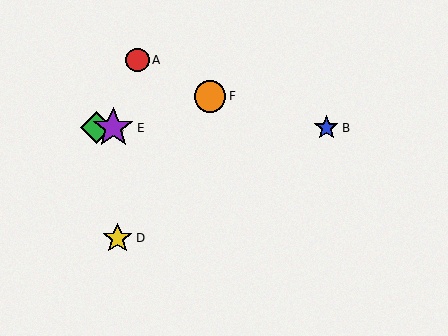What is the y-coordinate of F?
Object F is at y≈96.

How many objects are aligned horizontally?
3 objects (B, C, E) are aligned horizontally.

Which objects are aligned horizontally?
Objects B, C, E are aligned horizontally.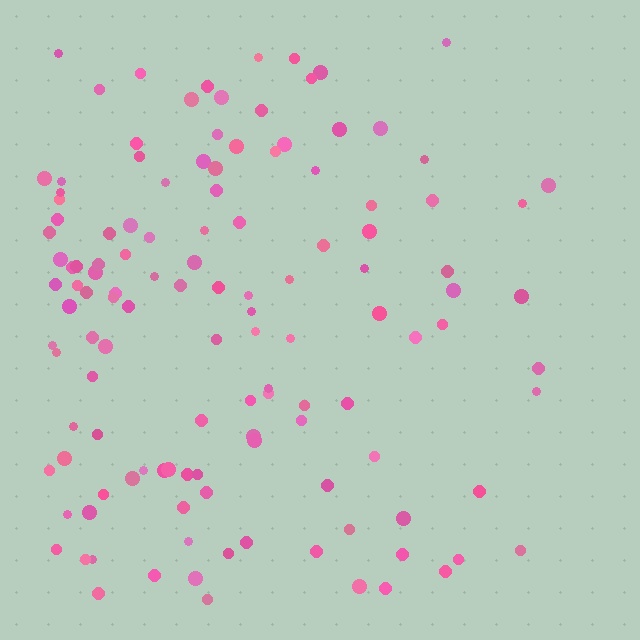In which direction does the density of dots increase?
From right to left, with the left side densest.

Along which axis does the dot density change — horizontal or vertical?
Horizontal.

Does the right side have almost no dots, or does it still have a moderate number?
Still a moderate number, just noticeably fewer than the left.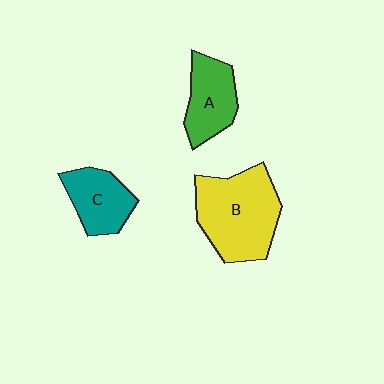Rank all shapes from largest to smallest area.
From largest to smallest: B (yellow), A (green), C (teal).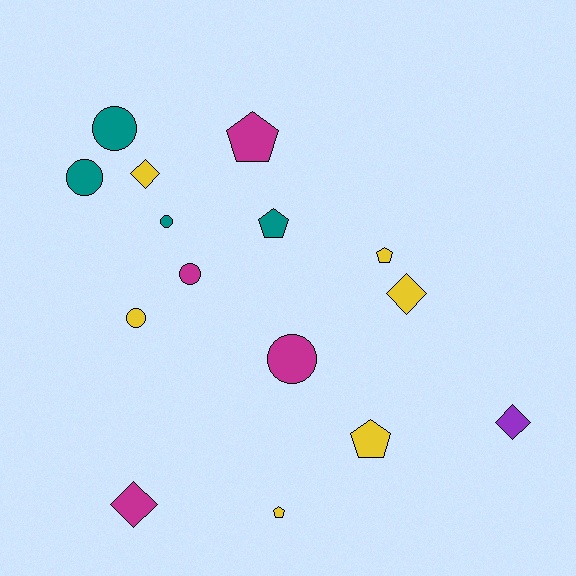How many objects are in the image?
There are 15 objects.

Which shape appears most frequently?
Circle, with 6 objects.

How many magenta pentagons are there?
There is 1 magenta pentagon.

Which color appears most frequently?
Yellow, with 6 objects.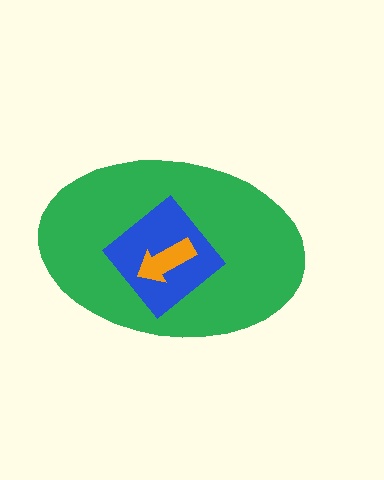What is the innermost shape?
The orange arrow.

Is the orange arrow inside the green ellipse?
Yes.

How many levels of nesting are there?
3.